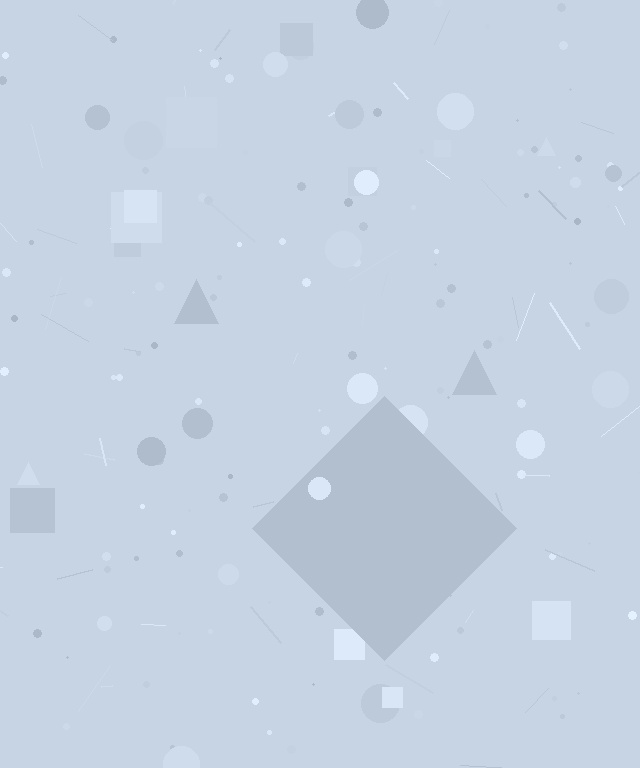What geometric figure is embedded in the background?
A diamond is embedded in the background.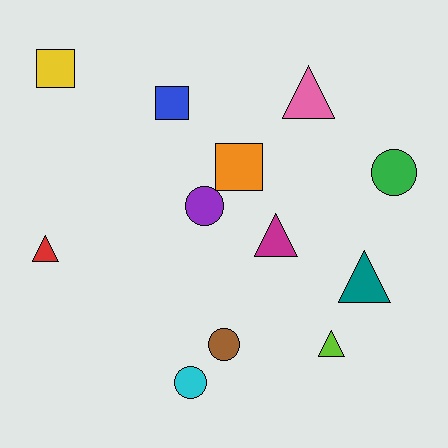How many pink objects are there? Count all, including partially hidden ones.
There is 1 pink object.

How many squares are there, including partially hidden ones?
There are 3 squares.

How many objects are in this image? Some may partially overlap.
There are 12 objects.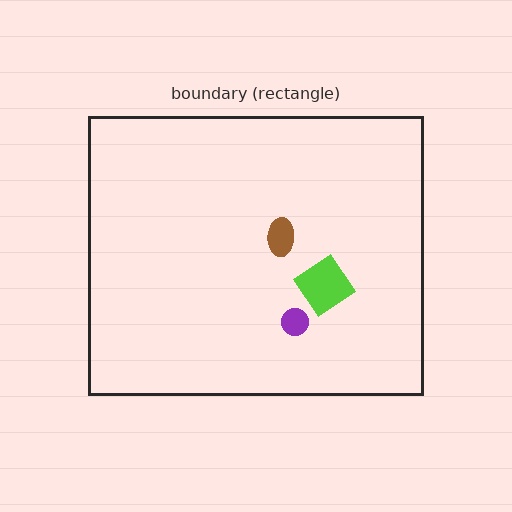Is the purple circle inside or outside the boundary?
Inside.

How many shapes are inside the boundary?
3 inside, 0 outside.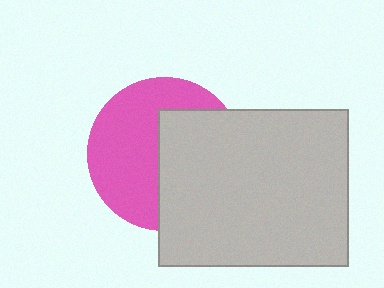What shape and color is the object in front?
The object in front is a light gray rectangle.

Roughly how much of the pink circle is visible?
About half of it is visible (roughly 53%).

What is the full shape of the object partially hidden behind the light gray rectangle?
The partially hidden object is a pink circle.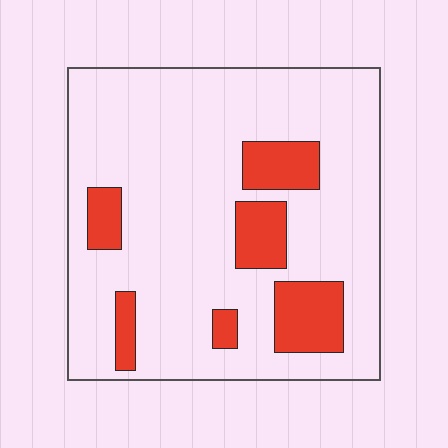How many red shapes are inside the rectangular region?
6.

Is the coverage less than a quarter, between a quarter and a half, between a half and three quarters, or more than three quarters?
Less than a quarter.